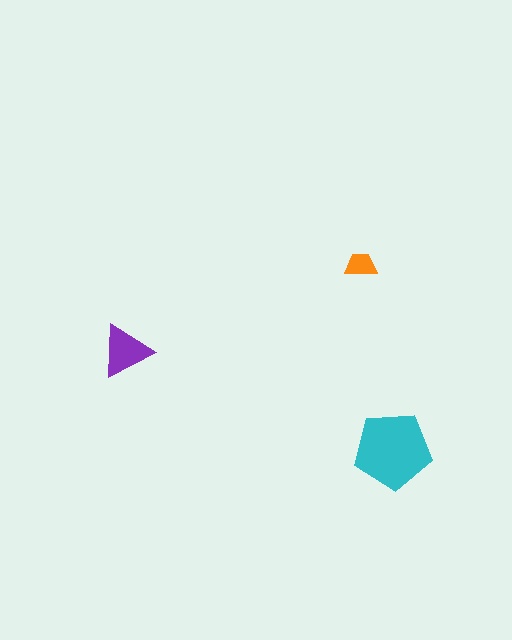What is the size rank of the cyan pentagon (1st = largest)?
1st.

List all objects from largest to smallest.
The cyan pentagon, the purple triangle, the orange trapezoid.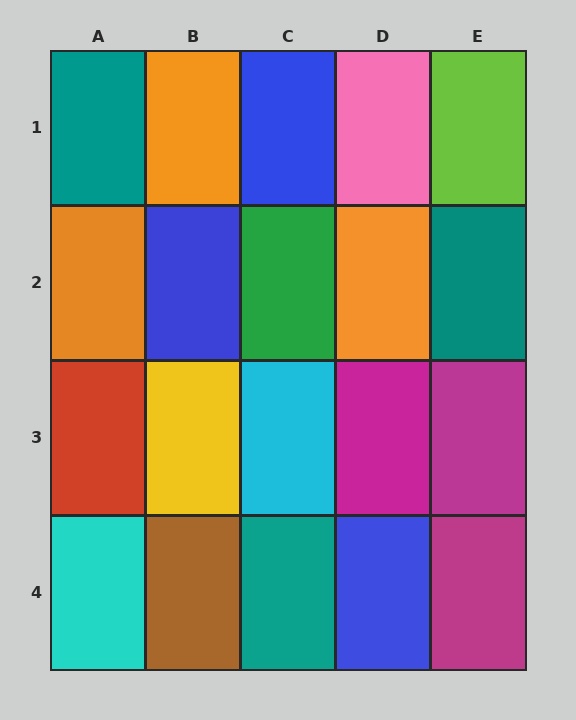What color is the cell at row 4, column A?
Cyan.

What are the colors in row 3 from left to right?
Red, yellow, cyan, magenta, magenta.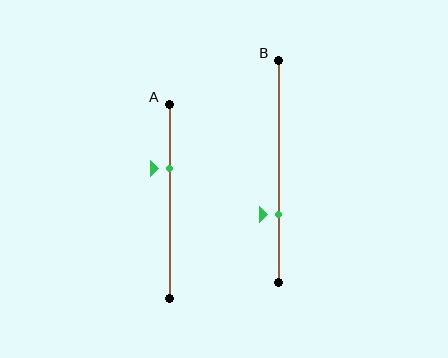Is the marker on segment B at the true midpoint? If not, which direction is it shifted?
No, the marker on segment B is shifted downward by about 19% of the segment length.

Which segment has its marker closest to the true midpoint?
Segment A has its marker closest to the true midpoint.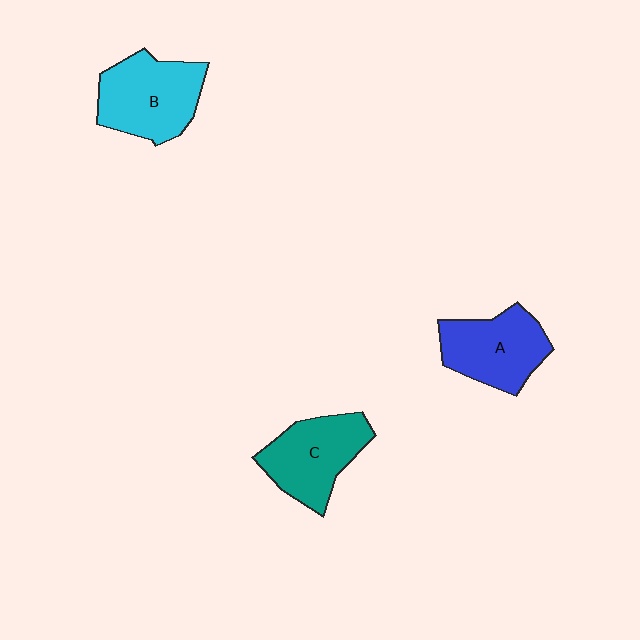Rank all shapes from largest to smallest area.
From largest to smallest: B (cyan), C (teal), A (blue).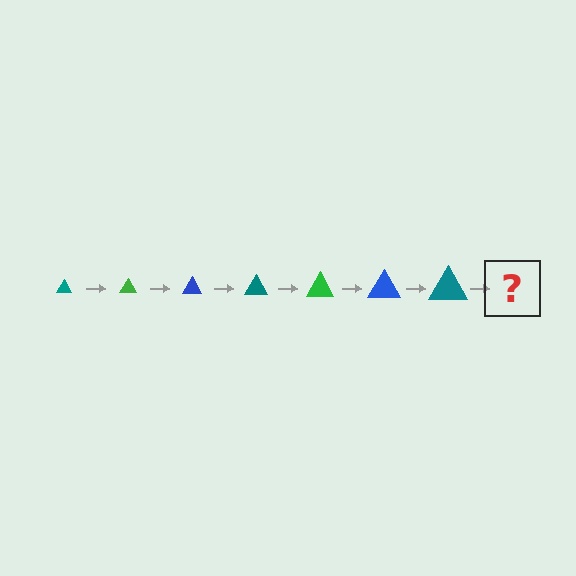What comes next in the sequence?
The next element should be a green triangle, larger than the previous one.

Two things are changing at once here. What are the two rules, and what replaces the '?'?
The two rules are that the triangle grows larger each step and the color cycles through teal, green, and blue. The '?' should be a green triangle, larger than the previous one.